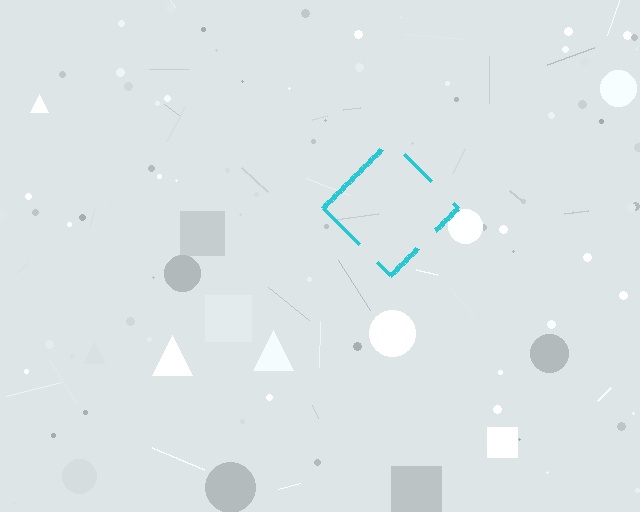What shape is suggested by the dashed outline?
The dashed outline suggests a diamond.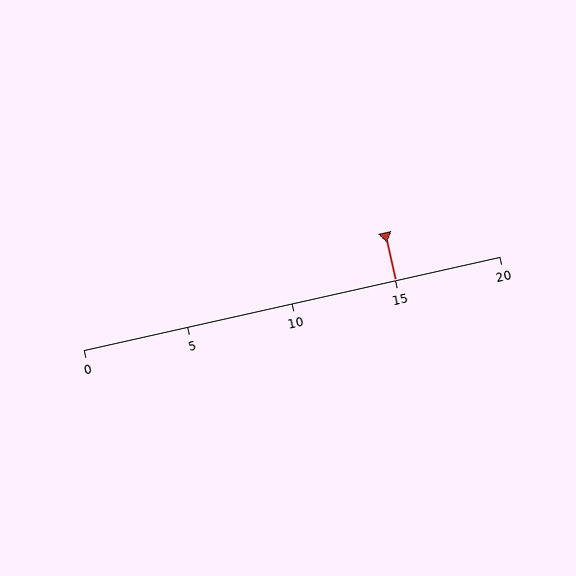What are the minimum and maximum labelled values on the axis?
The axis runs from 0 to 20.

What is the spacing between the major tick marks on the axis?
The major ticks are spaced 5 apart.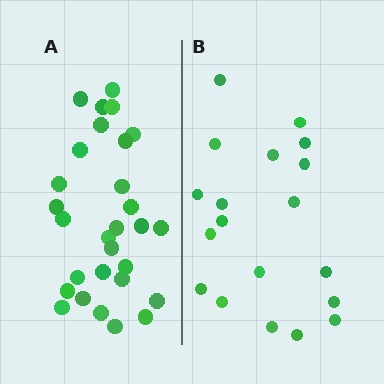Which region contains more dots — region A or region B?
Region A (the left region) has more dots.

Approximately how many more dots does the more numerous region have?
Region A has roughly 10 or so more dots than region B.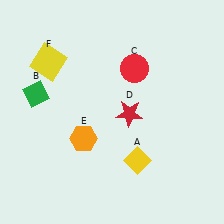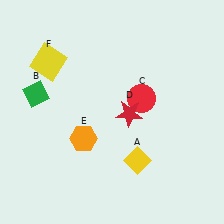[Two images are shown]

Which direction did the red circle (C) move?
The red circle (C) moved down.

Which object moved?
The red circle (C) moved down.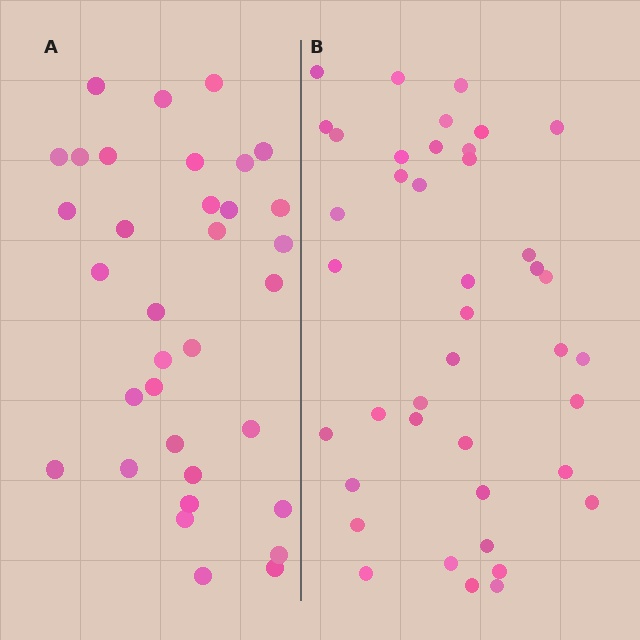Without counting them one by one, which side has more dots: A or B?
Region B (the right region) has more dots.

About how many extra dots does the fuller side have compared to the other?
Region B has roughly 8 or so more dots than region A.